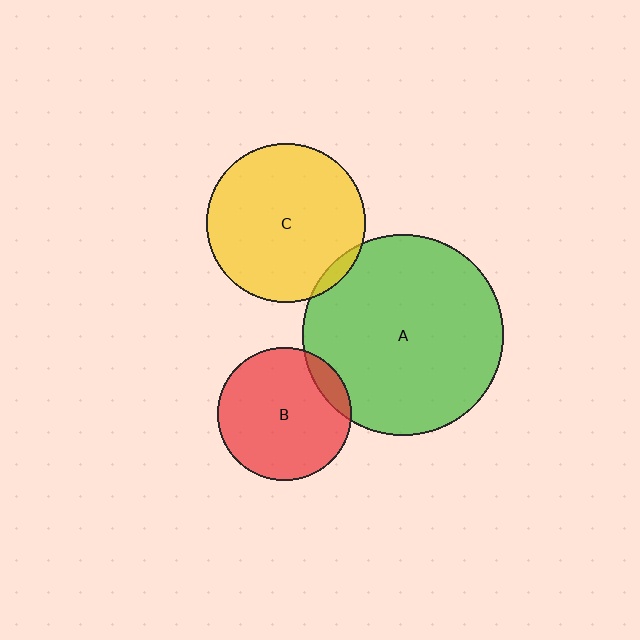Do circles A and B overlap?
Yes.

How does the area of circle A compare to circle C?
Approximately 1.6 times.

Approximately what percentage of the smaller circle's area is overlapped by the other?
Approximately 10%.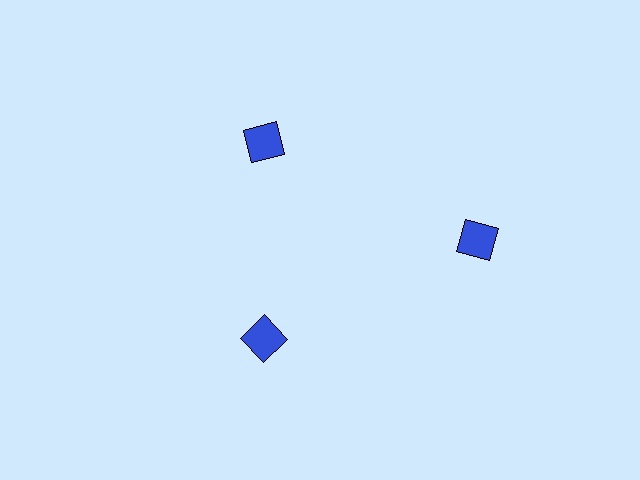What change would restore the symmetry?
The symmetry would be restored by moving it inward, back onto the ring so that all 3 squares sit at equal angles and equal distance from the center.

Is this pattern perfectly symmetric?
No. The 3 blue squares are arranged in a ring, but one element near the 3 o'clock position is pushed outward from the center, breaking the 3-fold rotational symmetry.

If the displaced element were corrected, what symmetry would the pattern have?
It would have 3-fold rotational symmetry — the pattern would map onto itself every 120 degrees.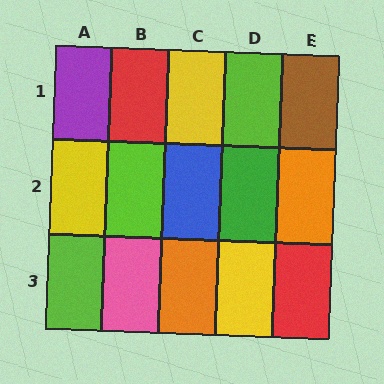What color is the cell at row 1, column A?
Purple.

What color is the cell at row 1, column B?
Red.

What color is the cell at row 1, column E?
Brown.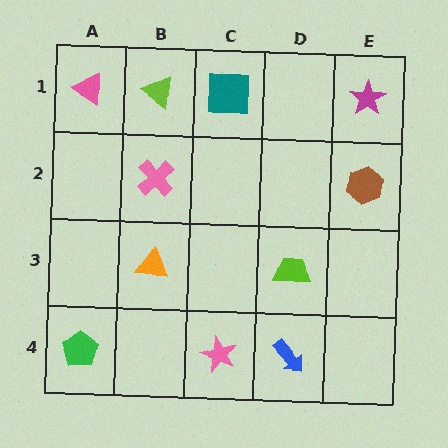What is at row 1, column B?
A lime triangle.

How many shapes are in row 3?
2 shapes.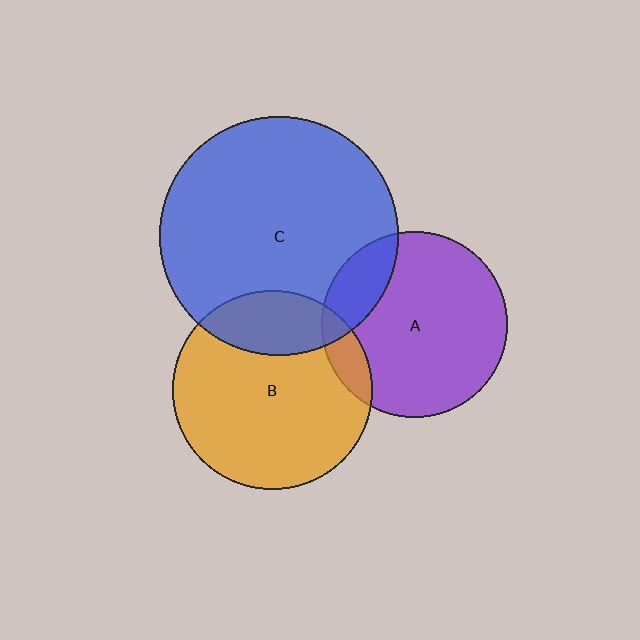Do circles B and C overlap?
Yes.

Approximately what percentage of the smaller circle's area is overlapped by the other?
Approximately 20%.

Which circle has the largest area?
Circle C (blue).